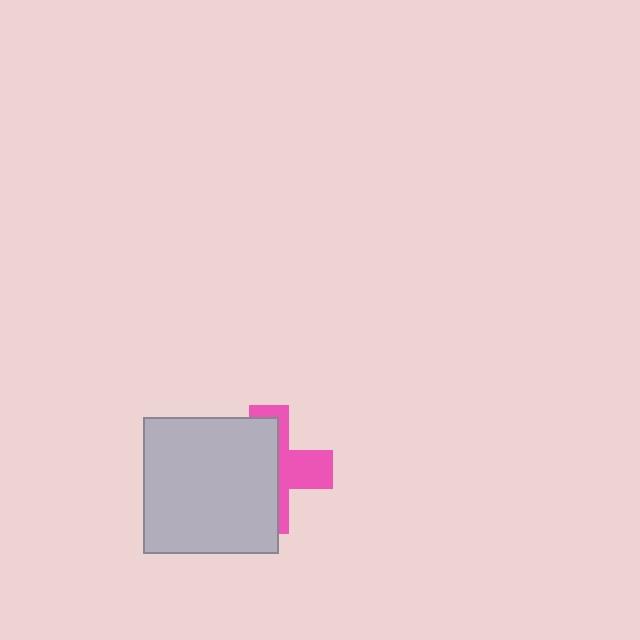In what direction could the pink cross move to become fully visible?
The pink cross could move right. That would shift it out from behind the light gray square entirely.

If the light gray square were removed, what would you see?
You would see the complete pink cross.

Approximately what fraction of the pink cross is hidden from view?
Roughly 61% of the pink cross is hidden behind the light gray square.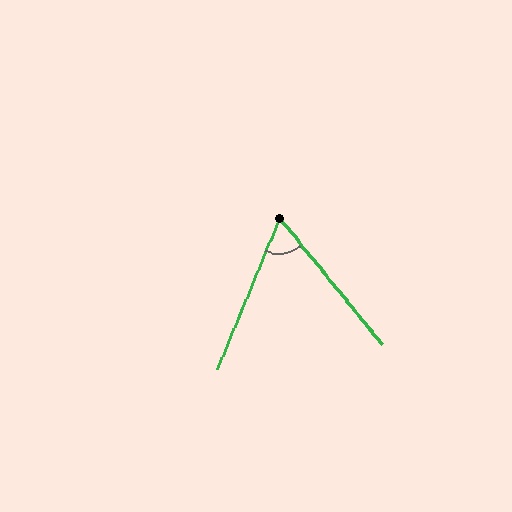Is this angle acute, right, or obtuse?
It is acute.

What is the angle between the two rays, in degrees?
Approximately 62 degrees.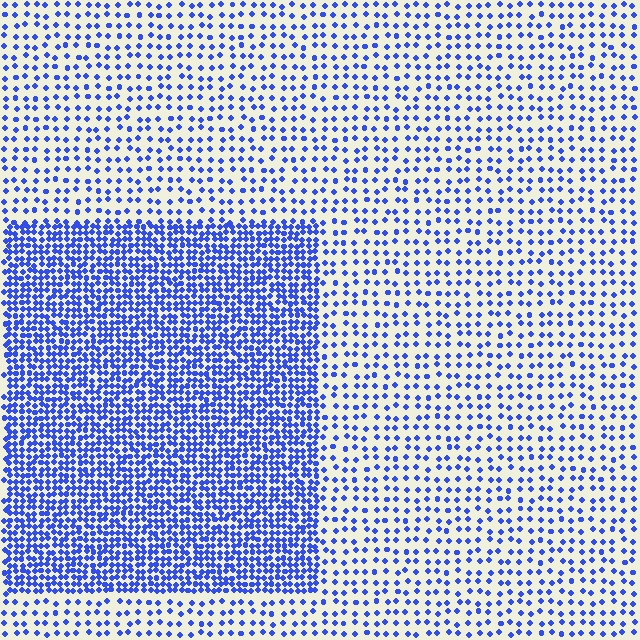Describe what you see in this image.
The image contains small blue elements arranged at two different densities. A rectangle-shaped region is visible where the elements are more densely packed than the surrounding area.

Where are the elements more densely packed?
The elements are more densely packed inside the rectangle boundary.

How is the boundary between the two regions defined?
The boundary is defined by a change in element density (approximately 2.6x ratio). All elements are the same color, size, and shape.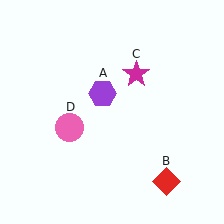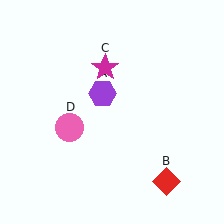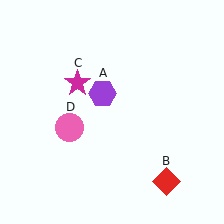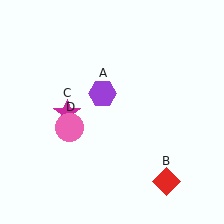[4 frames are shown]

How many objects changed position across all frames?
1 object changed position: magenta star (object C).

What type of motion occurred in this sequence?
The magenta star (object C) rotated counterclockwise around the center of the scene.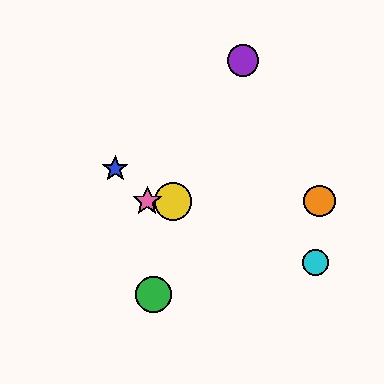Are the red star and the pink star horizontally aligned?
Yes, both are at y≈201.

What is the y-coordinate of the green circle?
The green circle is at y≈295.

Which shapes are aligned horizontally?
The red star, the yellow circle, the orange circle, the pink star are aligned horizontally.